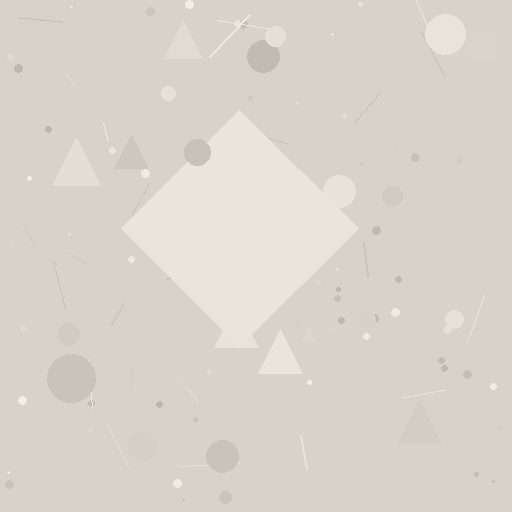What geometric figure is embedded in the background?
A diamond is embedded in the background.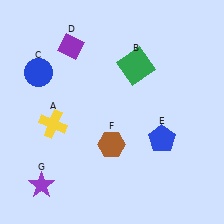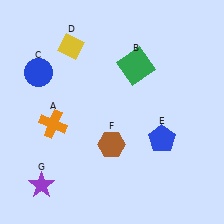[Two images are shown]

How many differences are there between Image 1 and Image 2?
There are 2 differences between the two images.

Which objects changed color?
A changed from yellow to orange. D changed from purple to yellow.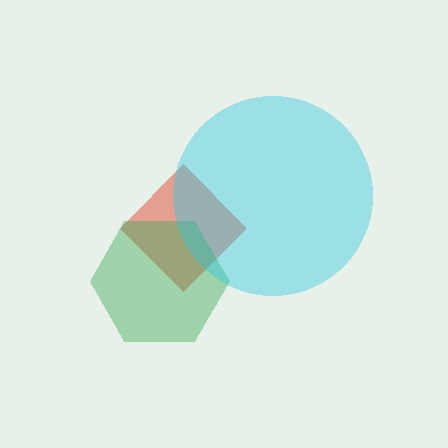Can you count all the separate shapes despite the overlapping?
Yes, there are 3 separate shapes.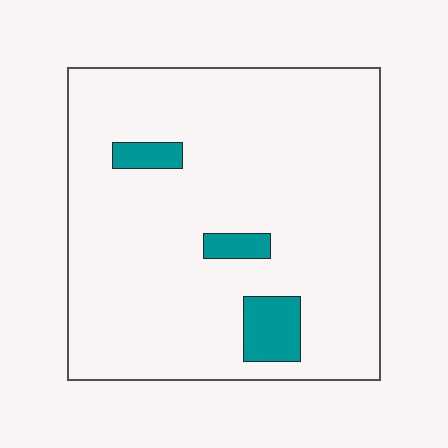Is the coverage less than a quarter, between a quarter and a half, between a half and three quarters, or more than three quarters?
Less than a quarter.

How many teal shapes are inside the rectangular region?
3.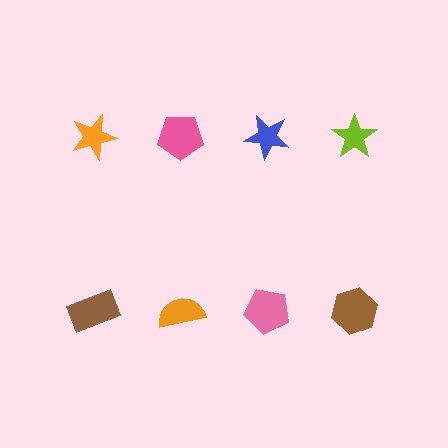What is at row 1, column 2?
A pink pentagon.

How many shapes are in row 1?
4 shapes.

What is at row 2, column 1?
A brown rectangle.